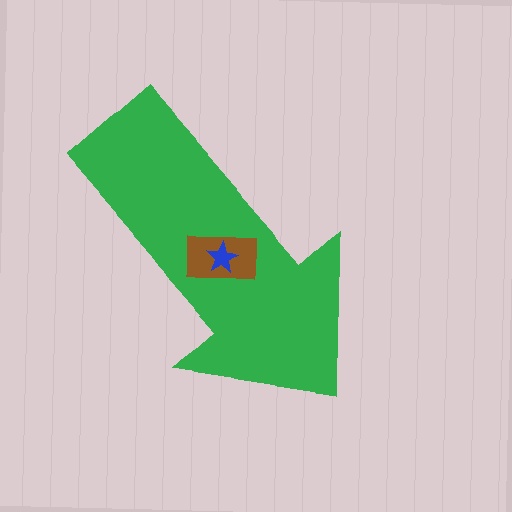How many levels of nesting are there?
3.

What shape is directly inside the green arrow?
The brown rectangle.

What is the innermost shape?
The blue star.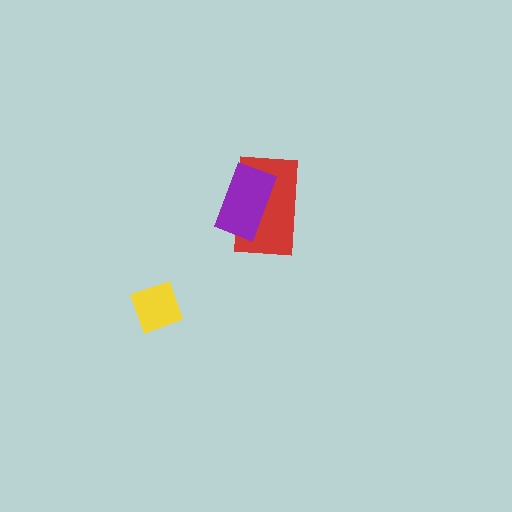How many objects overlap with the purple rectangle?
1 object overlaps with the purple rectangle.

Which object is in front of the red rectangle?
The purple rectangle is in front of the red rectangle.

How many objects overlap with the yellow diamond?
0 objects overlap with the yellow diamond.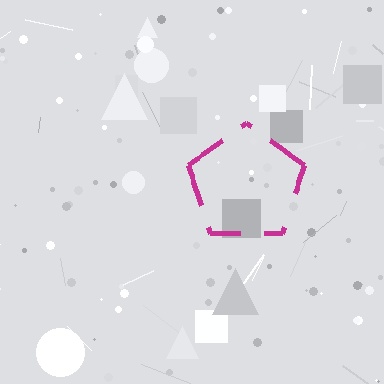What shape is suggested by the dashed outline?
The dashed outline suggests a pentagon.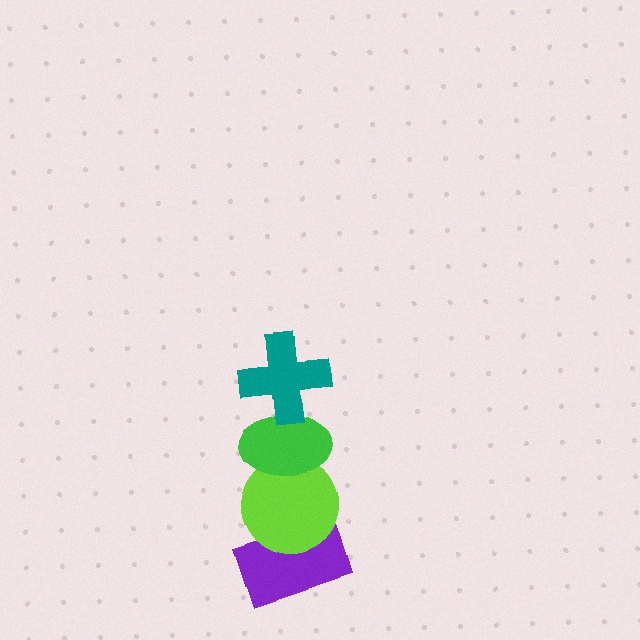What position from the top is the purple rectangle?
The purple rectangle is 4th from the top.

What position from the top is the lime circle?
The lime circle is 3rd from the top.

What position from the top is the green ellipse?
The green ellipse is 2nd from the top.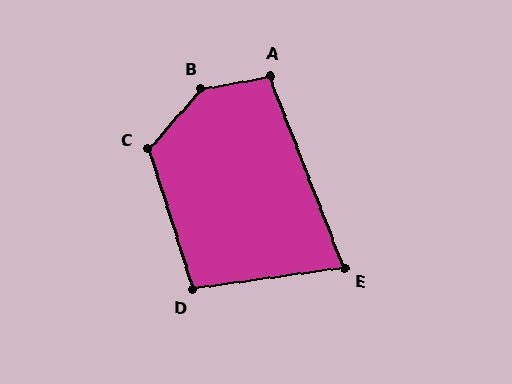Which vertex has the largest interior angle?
B, at approximately 142 degrees.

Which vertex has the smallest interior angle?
E, at approximately 77 degrees.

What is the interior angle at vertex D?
Approximately 99 degrees (obtuse).